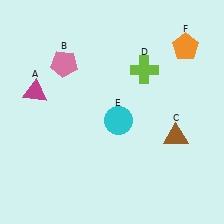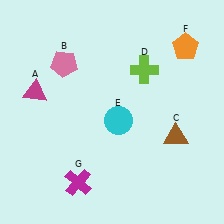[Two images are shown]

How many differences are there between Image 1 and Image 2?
There is 1 difference between the two images.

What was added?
A magenta cross (G) was added in Image 2.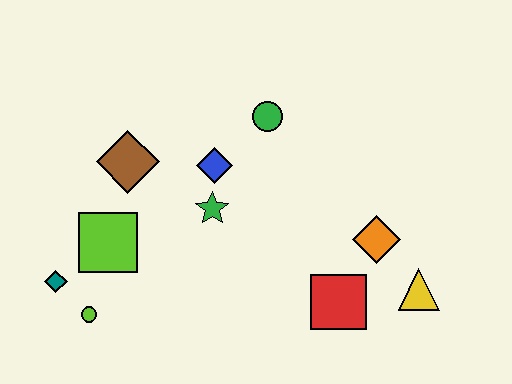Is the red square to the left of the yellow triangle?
Yes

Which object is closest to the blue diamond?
The green star is closest to the blue diamond.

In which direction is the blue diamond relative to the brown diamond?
The blue diamond is to the right of the brown diamond.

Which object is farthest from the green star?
The yellow triangle is farthest from the green star.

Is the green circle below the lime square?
No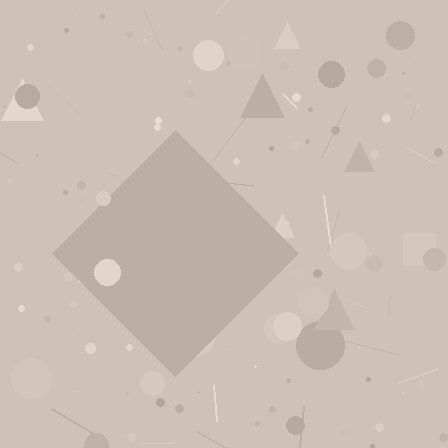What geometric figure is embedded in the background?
A diamond is embedded in the background.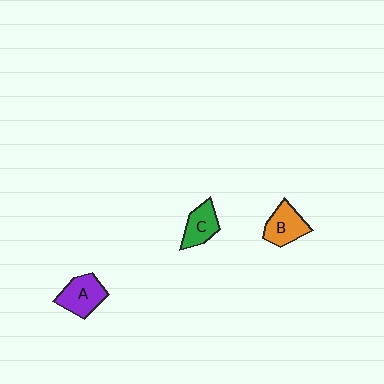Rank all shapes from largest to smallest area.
From largest to smallest: A (purple), B (orange), C (green).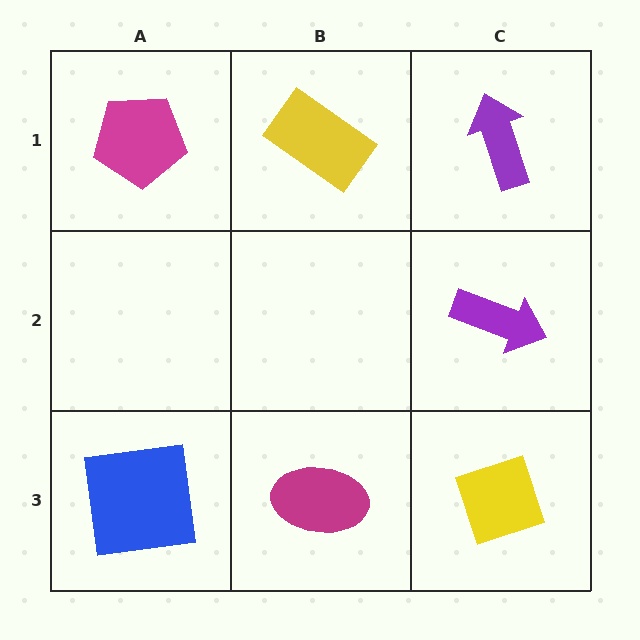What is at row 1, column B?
A yellow rectangle.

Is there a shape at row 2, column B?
No, that cell is empty.